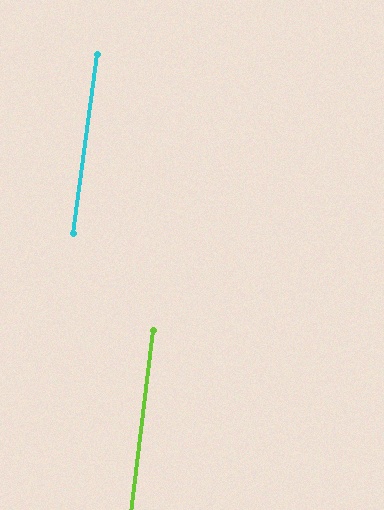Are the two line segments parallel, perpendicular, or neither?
Parallel — their directions differ by only 1.1°.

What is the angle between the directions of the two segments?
Approximately 1 degree.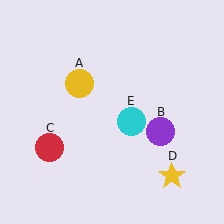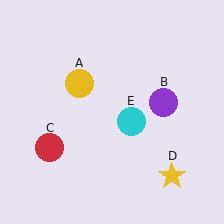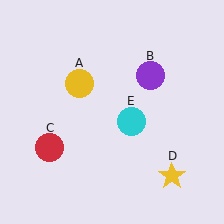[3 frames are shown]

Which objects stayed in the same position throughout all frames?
Yellow circle (object A) and red circle (object C) and yellow star (object D) and cyan circle (object E) remained stationary.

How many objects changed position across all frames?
1 object changed position: purple circle (object B).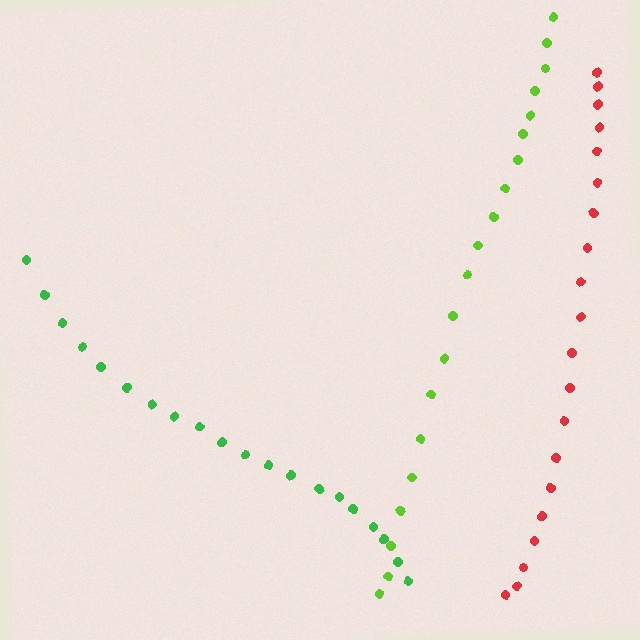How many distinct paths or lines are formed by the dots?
There are 3 distinct paths.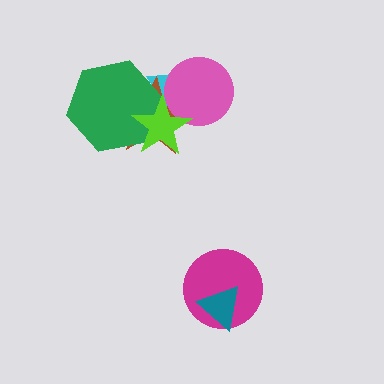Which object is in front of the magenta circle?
The teal triangle is in front of the magenta circle.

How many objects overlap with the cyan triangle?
4 objects overlap with the cyan triangle.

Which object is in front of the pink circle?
The lime star is in front of the pink circle.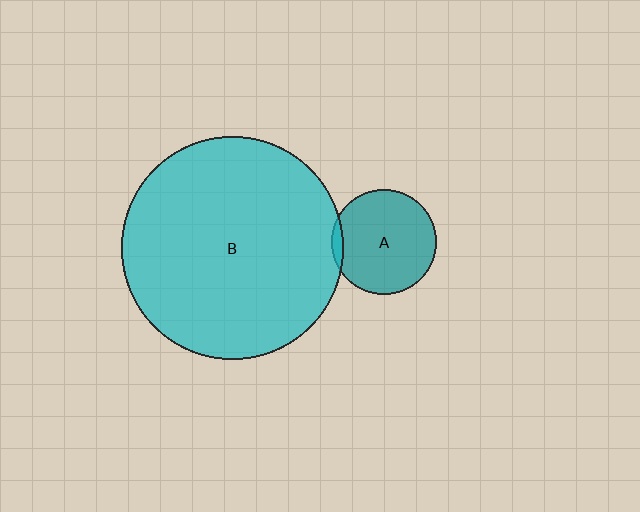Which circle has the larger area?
Circle B (cyan).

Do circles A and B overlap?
Yes.